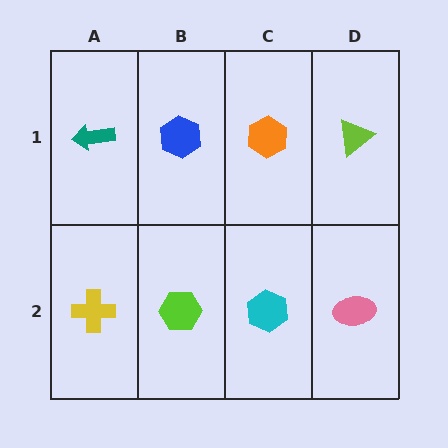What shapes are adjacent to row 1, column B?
A lime hexagon (row 2, column B), a teal arrow (row 1, column A), an orange hexagon (row 1, column C).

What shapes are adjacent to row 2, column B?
A blue hexagon (row 1, column B), a yellow cross (row 2, column A), a cyan hexagon (row 2, column C).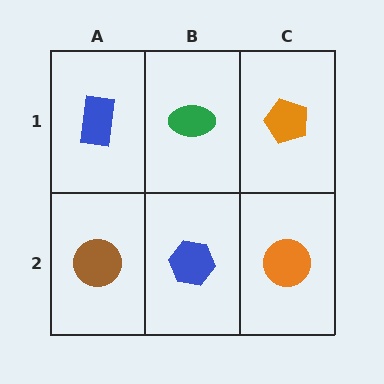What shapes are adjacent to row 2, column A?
A blue rectangle (row 1, column A), a blue hexagon (row 2, column B).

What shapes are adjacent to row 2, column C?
An orange pentagon (row 1, column C), a blue hexagon (row 2, column B).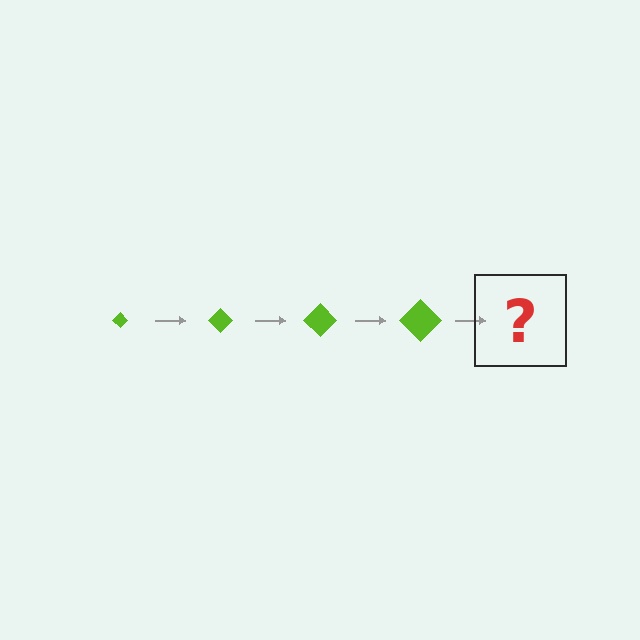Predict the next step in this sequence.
The next step is a lime diamond, larger than the previous one.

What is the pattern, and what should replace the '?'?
The pattern is that the diamond gets progressively larger each step. The '?' should be a lime diamond, larger than the previous one.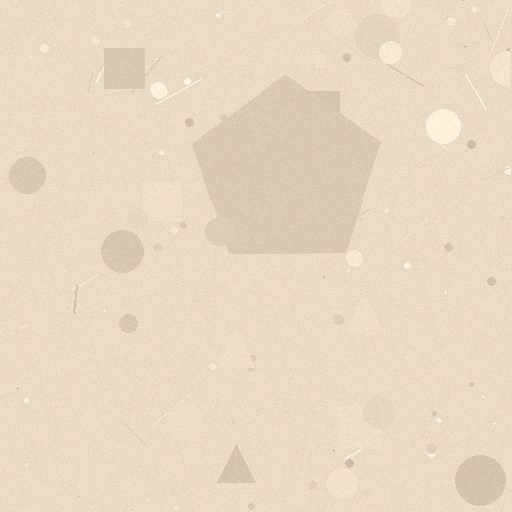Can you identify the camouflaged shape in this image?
The camouflaged shape is a pentagon.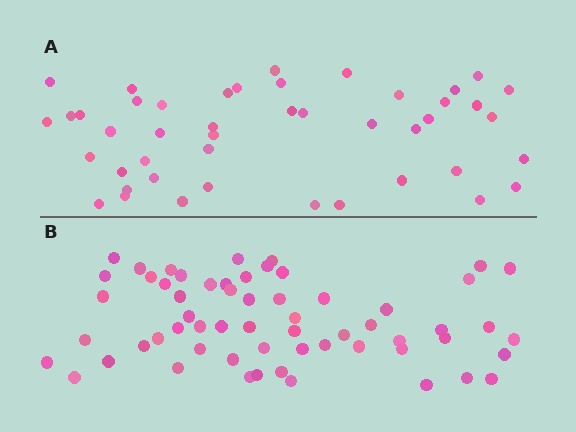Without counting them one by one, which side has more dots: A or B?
Region B (the bottom region) has more dots.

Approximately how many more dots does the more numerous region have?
Region B has approximately 15 more dots than region A.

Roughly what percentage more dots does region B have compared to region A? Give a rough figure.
About 35% more.